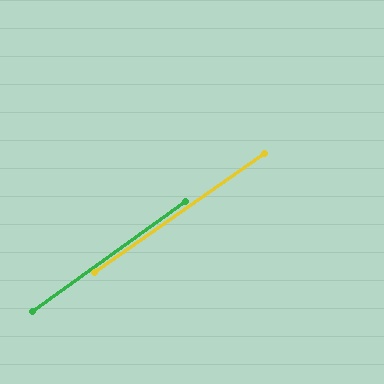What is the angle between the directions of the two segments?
Approximately 1 degree.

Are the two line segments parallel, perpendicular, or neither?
Parallel — their directions differ by only 0.8°.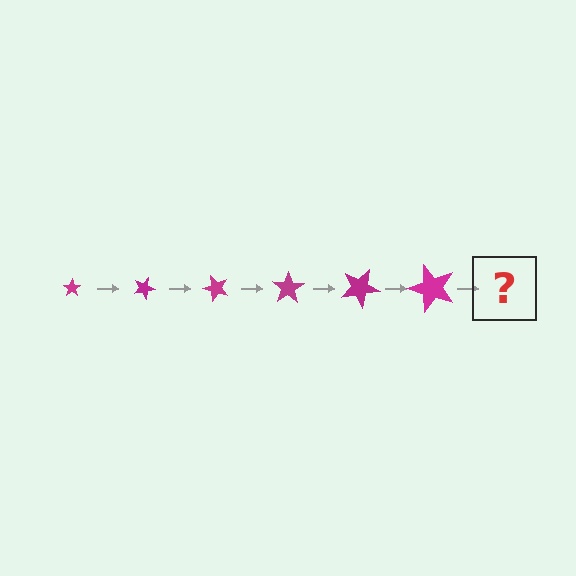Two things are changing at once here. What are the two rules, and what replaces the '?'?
The two rules are that the star grows larger each step and it rotates 25 degrees each step. The '?' should be a star, larger than the previous one and rotated 150 degrees from the start.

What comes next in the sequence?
The next element should be a star, larger than the previous one and rotated 150 degrees from the start.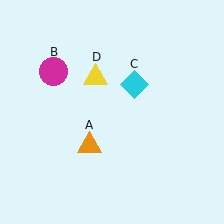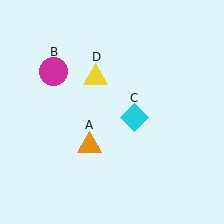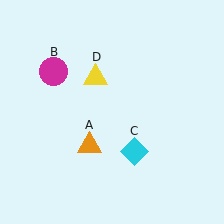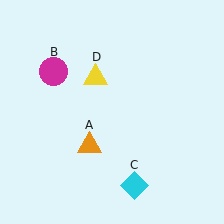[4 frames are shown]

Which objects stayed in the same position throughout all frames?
Orange triangle (object A) and magenta circle (object B) and yellow triangle (object D) remained stationary.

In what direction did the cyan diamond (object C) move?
The cyan diamond (object C) moved down.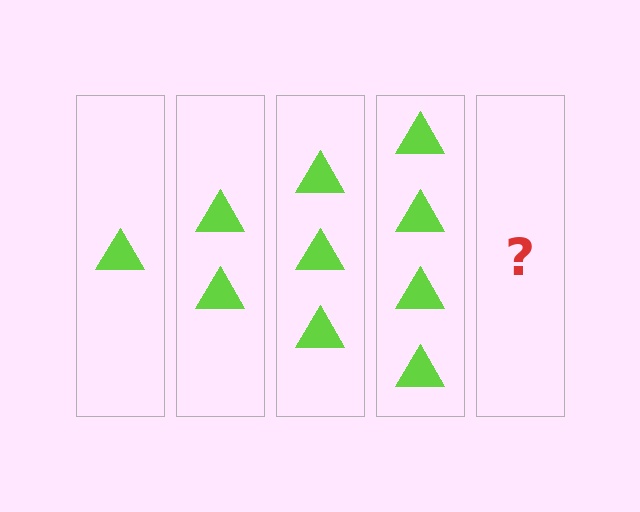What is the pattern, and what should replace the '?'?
The pattern is that each step adds one more triangle. The '?' should be 5 triangles.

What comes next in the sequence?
The next element should be 5 triangles.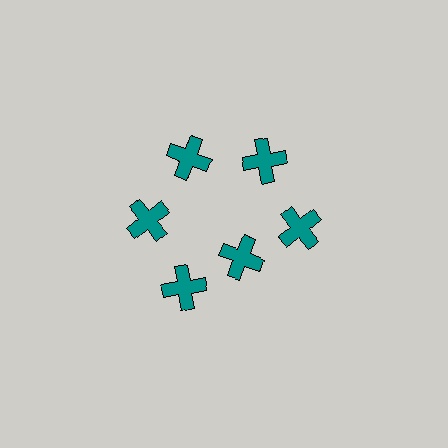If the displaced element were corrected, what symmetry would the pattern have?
It would have 6-fold rotational symmetry — the pattern would map onto itself every 60 degrees.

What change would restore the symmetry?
The symmetry would be restored by moving it outward, back onto the ring so that all 6 crosses sit at equal angles and equal distance from the center.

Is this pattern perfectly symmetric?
No. The 6 teal crosses are arranged in a ring, but one element near the 5 o'clock position is pulled inward toward the center, breaking the 6-fold rotational symmetry.